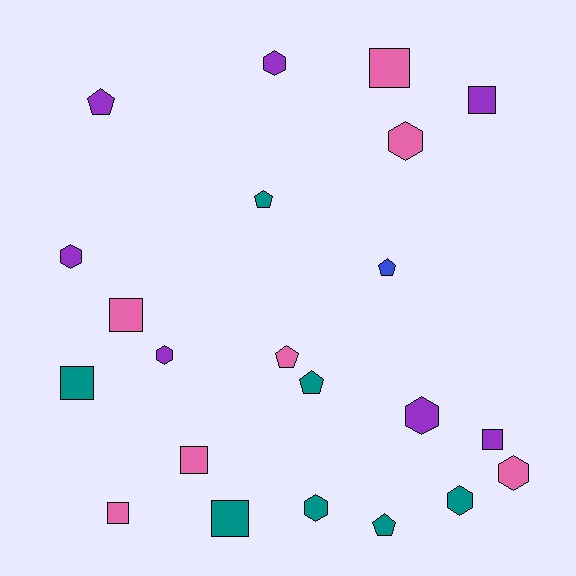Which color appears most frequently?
Purple, with 7 objects.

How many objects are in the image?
There are 22 objects.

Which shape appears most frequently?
Square, with 8 objects.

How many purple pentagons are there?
There is 1 purple pentagon.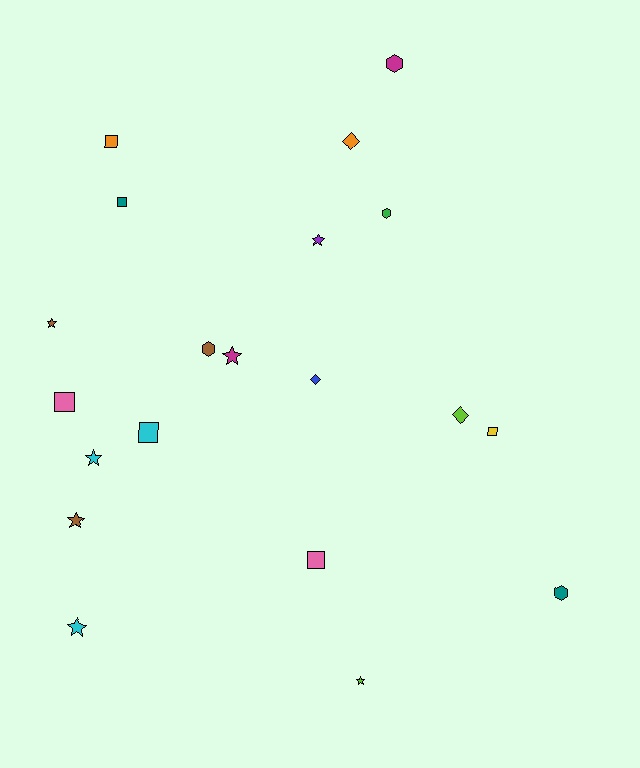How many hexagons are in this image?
There are 4 hexagons.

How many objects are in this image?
There are 20 objects.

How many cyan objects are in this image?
There are 3 cyan objects.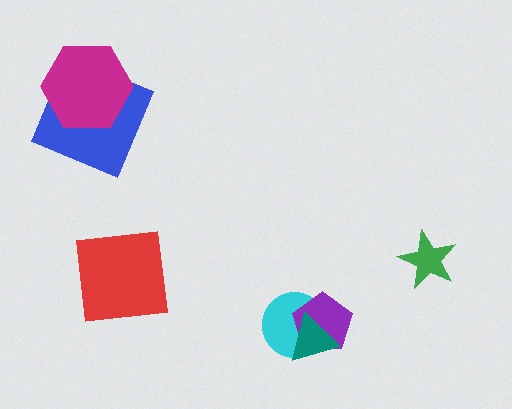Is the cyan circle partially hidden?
Yes, it is partially covered by another shape.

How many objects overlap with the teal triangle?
2 objects overlap with the teal triangle.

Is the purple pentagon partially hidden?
Yes, it is partially covered by another shape.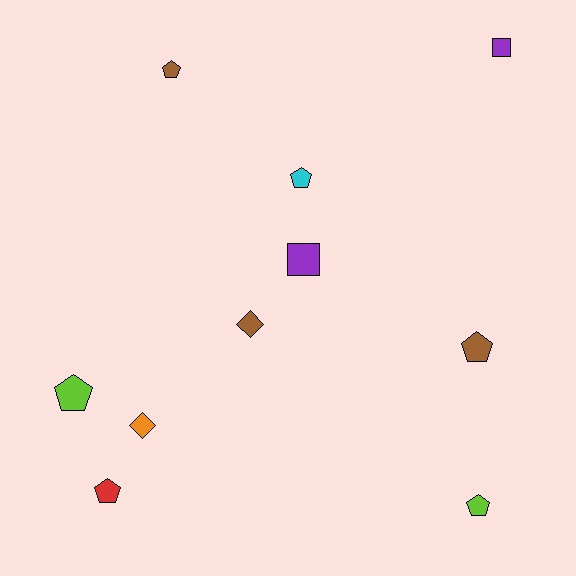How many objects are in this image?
There are 10 objects.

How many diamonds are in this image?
There are 2 diamonds.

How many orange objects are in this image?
There is 1 orange object.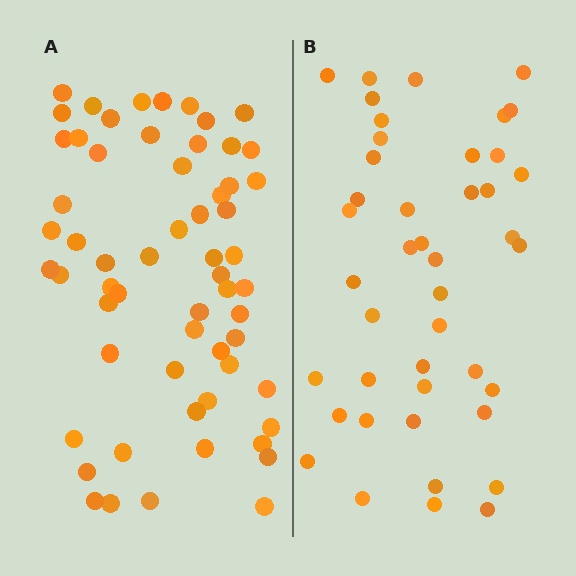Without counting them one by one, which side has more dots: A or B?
Region A (the left region) has more dots.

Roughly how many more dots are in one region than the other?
Region A has approximately 15 more dots than region B.